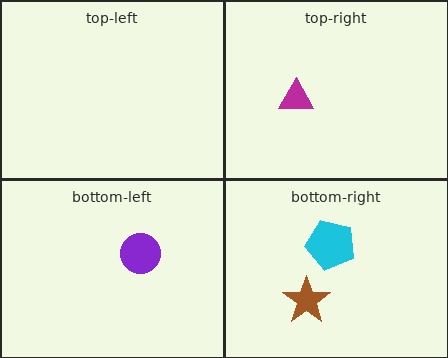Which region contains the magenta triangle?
The top-right region.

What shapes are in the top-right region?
The magenta triangle.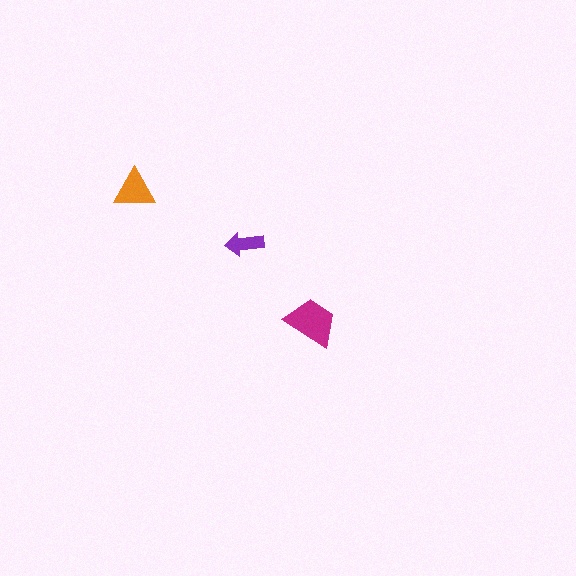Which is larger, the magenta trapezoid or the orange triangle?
The magenta trapezoid.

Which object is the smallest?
The purple arrow.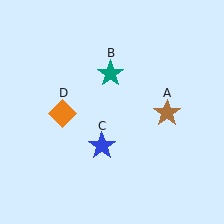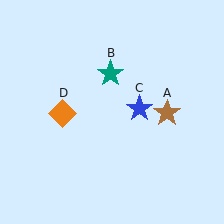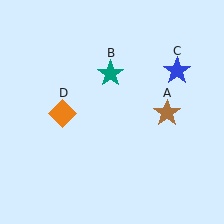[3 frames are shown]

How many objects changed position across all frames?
1 object changed position: blue star (object C).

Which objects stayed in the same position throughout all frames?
Brown star (object A) and teal star (object B) and orange diamond (object D) remained stationary.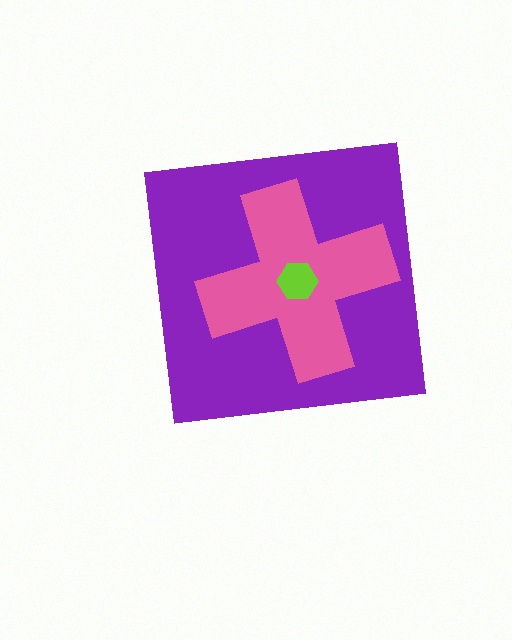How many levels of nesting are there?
3.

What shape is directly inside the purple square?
The pink cross.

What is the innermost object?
The lime hexagon.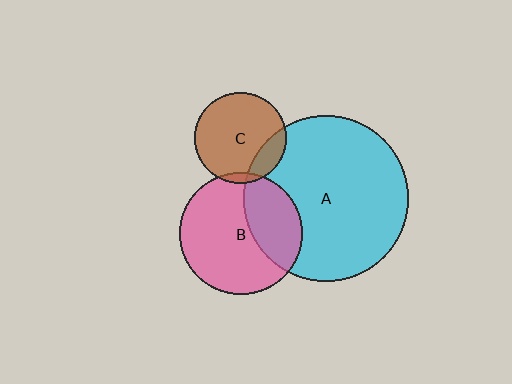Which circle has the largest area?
Circle A (cyan).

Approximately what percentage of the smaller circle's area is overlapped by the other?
Approximately 35%.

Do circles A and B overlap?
Yes.